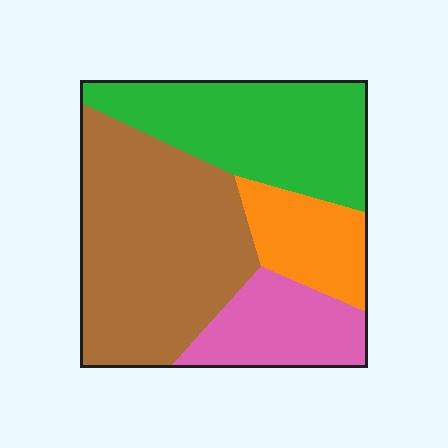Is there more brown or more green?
Brown.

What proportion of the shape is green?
Green takes up between a sixth and a third of the shape.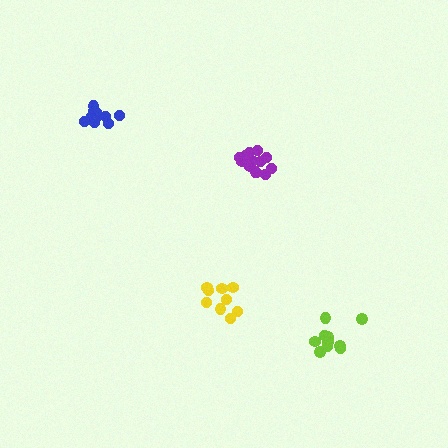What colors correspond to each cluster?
The clusters are colored: blue, purple, lime, yellow.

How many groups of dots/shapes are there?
There are 4 groups.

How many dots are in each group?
Group 1: 10 dots, Group 2: 14 dots, Group 3: 10 dots, Group 4: 9 dots (43 total).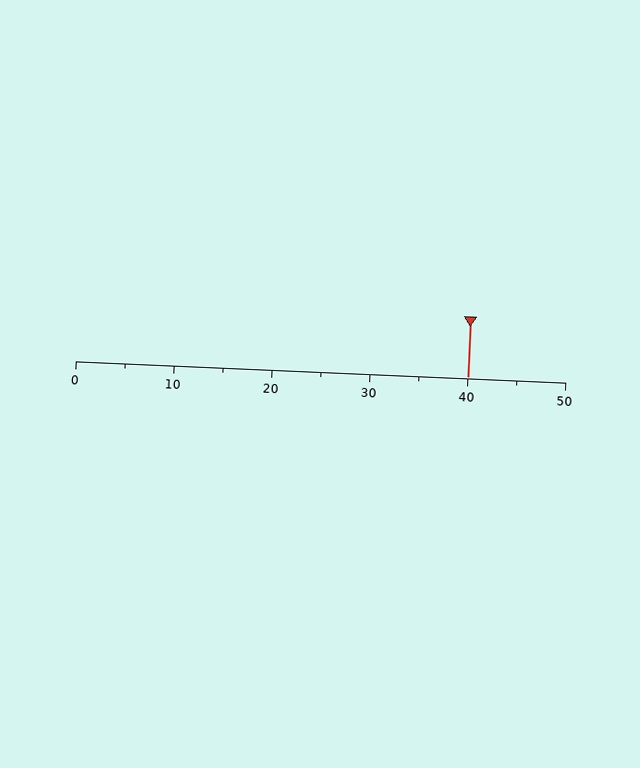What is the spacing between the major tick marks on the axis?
The major ticks are spaced 10 apart.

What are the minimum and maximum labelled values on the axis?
The axis runs from 0 to 50.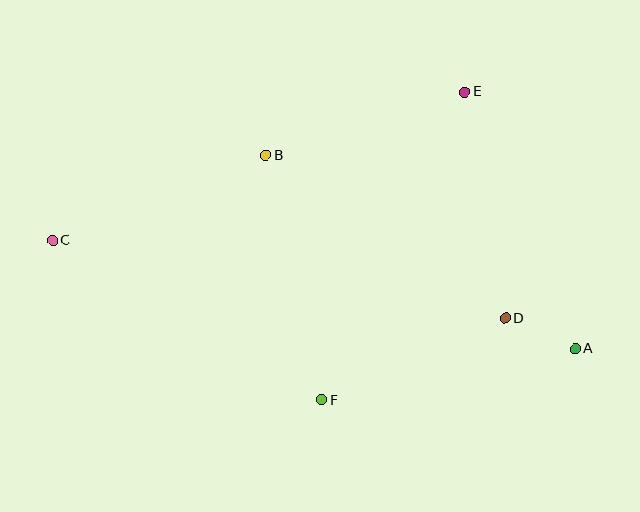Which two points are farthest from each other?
Points A and C are farthest from each other.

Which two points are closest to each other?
Points A and D are closest to each other.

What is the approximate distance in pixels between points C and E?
The distance between C and E is approximately 438 pixels.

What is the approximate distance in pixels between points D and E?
The distance between D and E is approximately 230 pixels.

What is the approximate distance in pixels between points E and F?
The distance between E and F is approximately 339 pixels.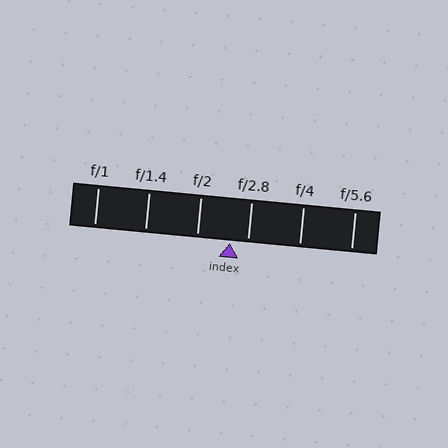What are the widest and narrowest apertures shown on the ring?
The widest aperture shown is f/1 and the narrowest is f/5.6.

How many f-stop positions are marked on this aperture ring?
There are 6 f-stop positions marked.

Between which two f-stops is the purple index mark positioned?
The index mark is between f/2 and f/2.8.